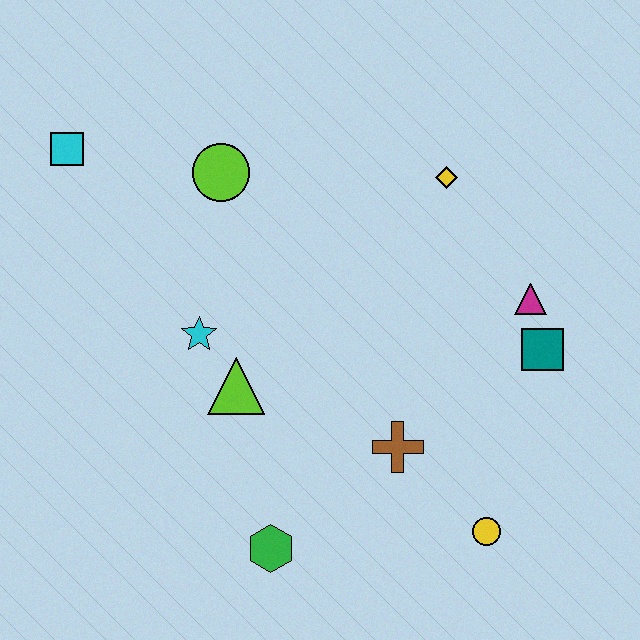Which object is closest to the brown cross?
The yellow circle is closest to the brown cross.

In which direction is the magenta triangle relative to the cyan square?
The magenta triangle is to the right of the cyan square.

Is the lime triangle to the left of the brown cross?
Yes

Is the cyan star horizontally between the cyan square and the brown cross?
Yes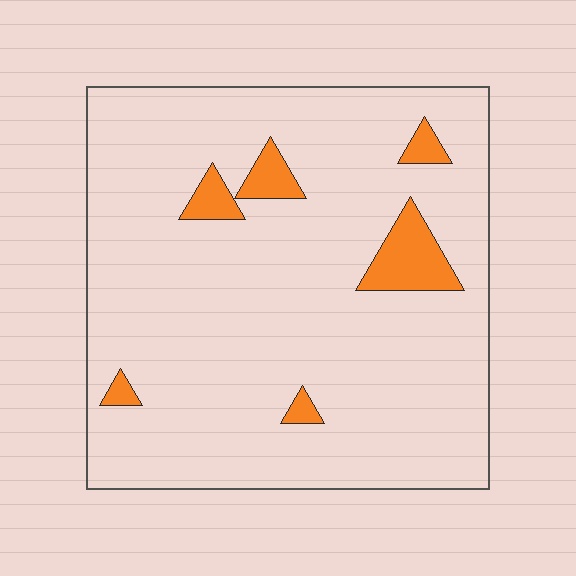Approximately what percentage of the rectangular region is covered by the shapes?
Approximately 10%.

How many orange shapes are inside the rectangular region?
6.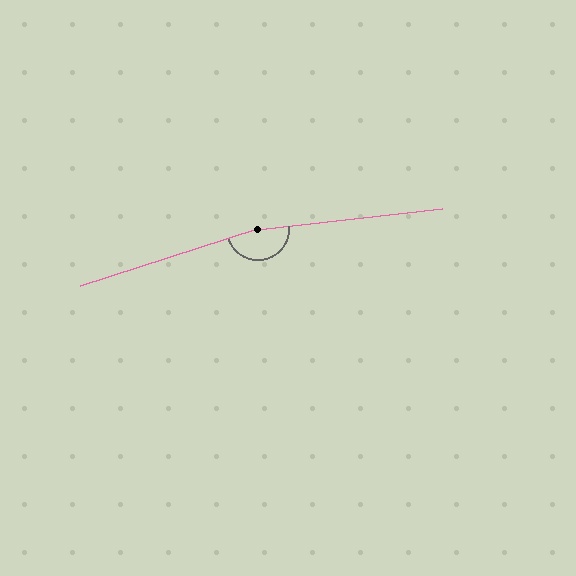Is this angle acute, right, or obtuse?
It is obtuse.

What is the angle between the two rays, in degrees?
Approximately 169 degrees.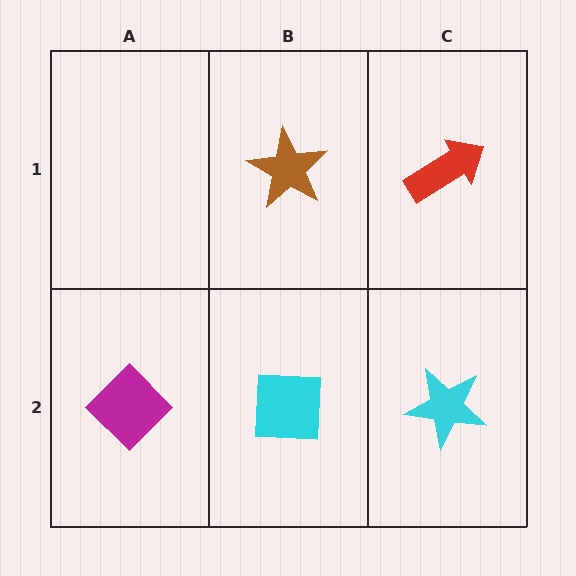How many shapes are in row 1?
2 shapes.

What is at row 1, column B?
A brown star.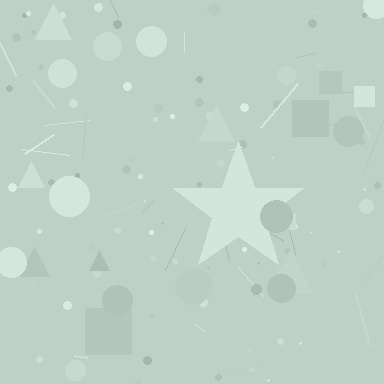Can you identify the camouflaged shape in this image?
The camouflaged shape is a star.